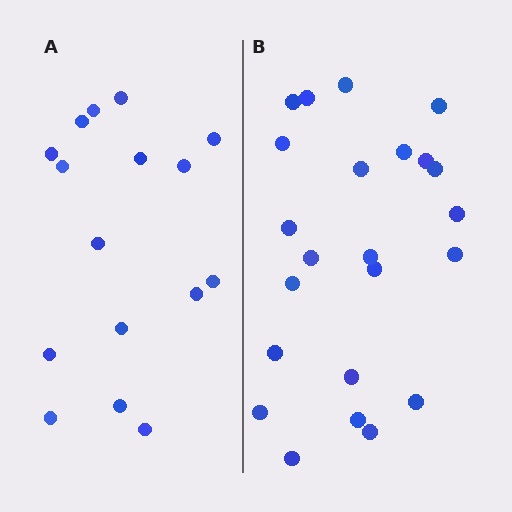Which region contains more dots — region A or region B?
Region B (the right region) has more dots.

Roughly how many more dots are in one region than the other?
Region B has roughly 8 or so more dots than region A.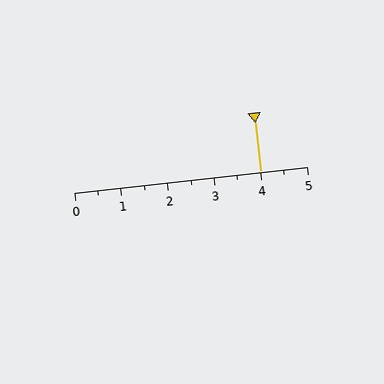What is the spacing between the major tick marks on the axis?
The major ticks are spaced 1 apart.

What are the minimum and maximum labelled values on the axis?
The axis runs from 0 to 5.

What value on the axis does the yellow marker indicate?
The marker indicates approximately 4.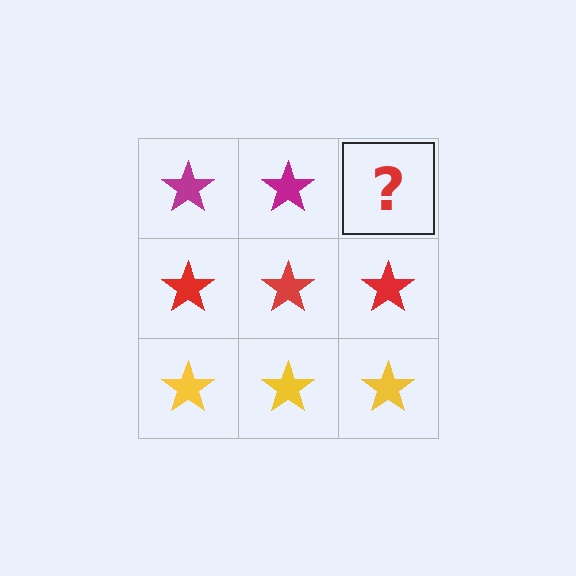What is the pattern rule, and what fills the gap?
The rule is that each row has a consistent color. The gap should be filled with a magenta star.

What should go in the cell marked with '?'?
The missing cell should contain a magenta star.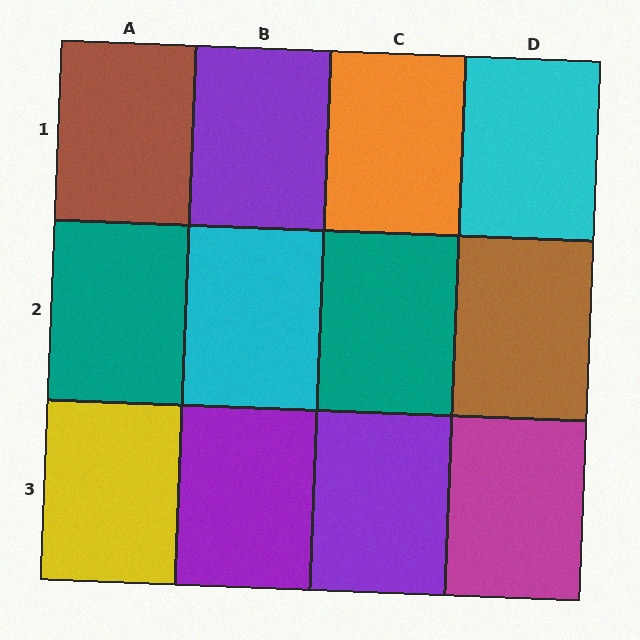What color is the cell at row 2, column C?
Teal.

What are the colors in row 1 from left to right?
Brown, purple, orange, cyan.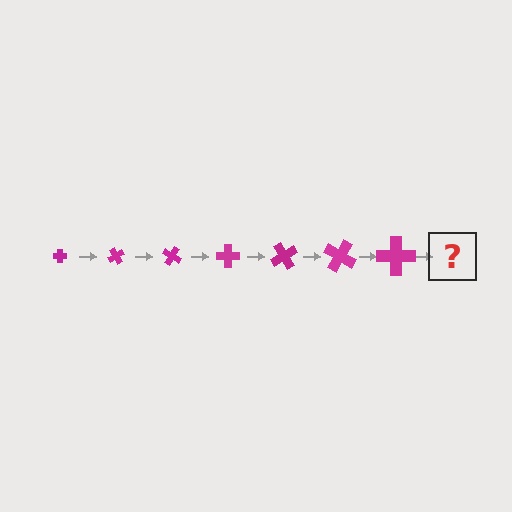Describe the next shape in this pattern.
It should be a cross, larger than the previous one and rotated 420 degrees from the start.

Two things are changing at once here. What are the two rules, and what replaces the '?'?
The two rules are that the cross grows larger each step and it rotates 60 degrees each step. The '?' should be a cross, larger than the previous one and rotated 420 degrees from the start.